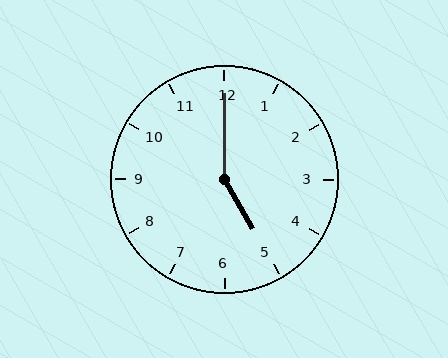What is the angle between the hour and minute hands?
Approximately 150 degrees.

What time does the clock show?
5:00.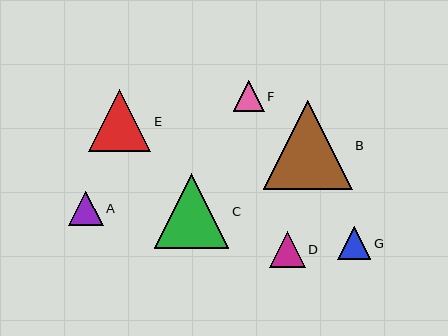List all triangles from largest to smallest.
From largest to smallest: B, C, E, D, A, G, F.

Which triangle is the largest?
Triangle B is the largest with a size of approximately 89 pixels.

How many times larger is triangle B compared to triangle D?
Triangle B is approximately 2.5 times the size of triangle D.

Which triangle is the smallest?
Triangle F is the smallest with a size of approximately 31 pixels.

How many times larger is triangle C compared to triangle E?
Triangle C is approximately 1.2 times the size of triangle E.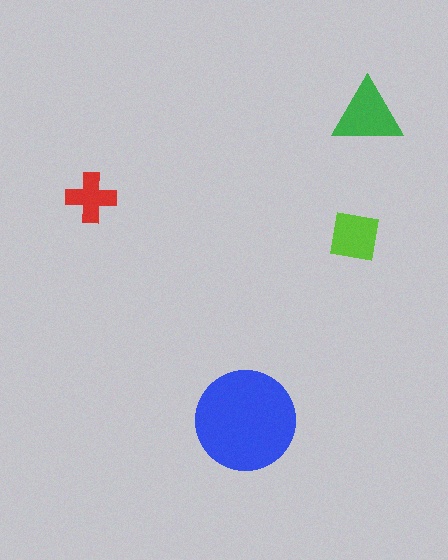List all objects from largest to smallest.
The blue circle, the green triangle, the lime square, the red cross.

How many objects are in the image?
There are 4 objects in the image.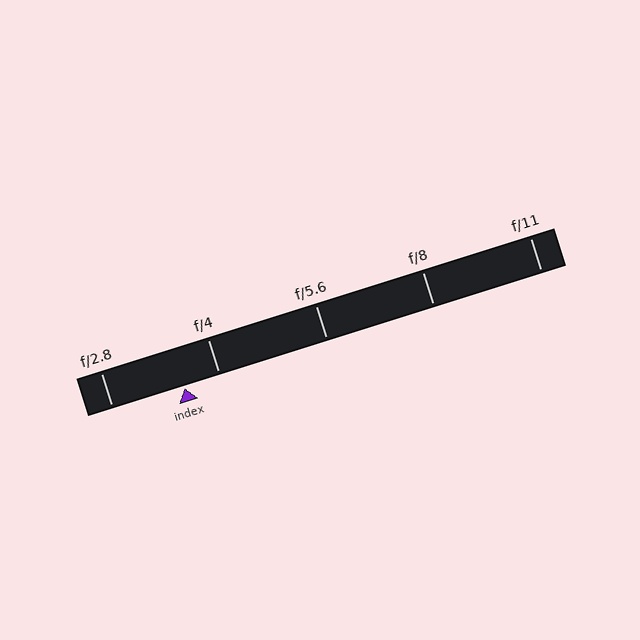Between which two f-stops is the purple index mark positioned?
The index mark is between f/2.8 and f/4.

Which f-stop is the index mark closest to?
The index mark is closest to f/4.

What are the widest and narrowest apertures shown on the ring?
The widest aperture shown is f/2.8 and the narrowest is f/11.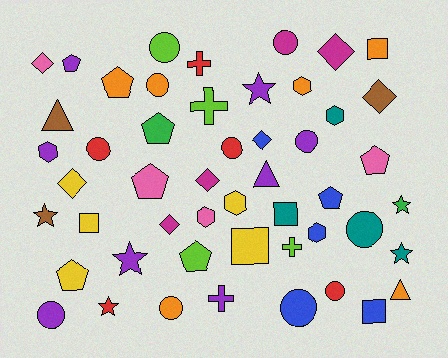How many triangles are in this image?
There are 3 triangles.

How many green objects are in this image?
There are 2 green objects.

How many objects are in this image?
There are 50 objects.